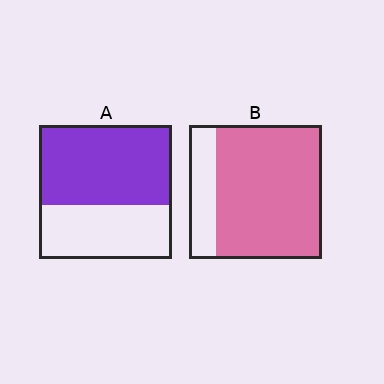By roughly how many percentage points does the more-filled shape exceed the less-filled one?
By roughly 20 percentage points (B over A).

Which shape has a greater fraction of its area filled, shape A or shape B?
Shape B.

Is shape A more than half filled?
Yes.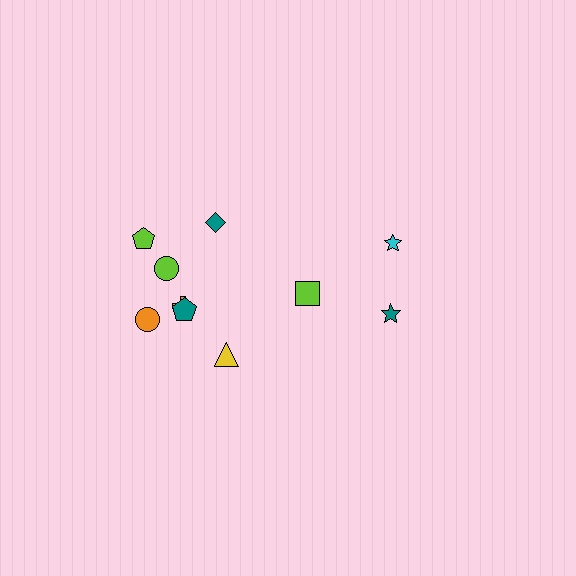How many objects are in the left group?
There are 7 objects.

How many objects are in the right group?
There are 3 objects.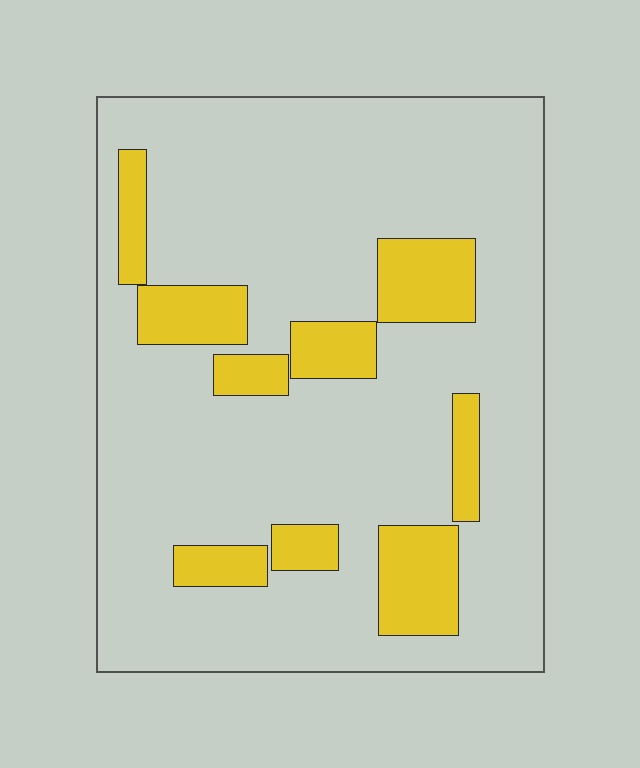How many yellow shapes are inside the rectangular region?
9.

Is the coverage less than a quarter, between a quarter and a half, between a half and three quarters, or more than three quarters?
Less than a quarter.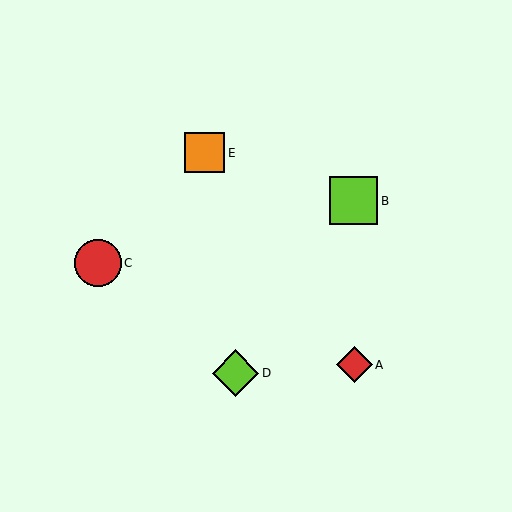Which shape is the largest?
The lime square (labeled B) is the largest.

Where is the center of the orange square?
The center of the orange square is at (205, 153).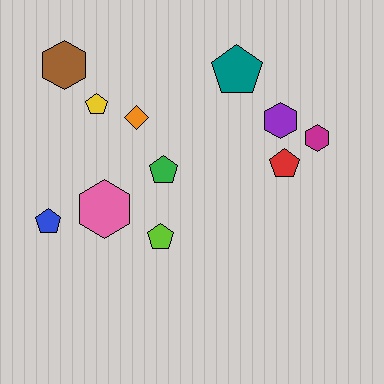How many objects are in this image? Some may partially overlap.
There are 11 objects.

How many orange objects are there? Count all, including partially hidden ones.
There is 1 orange object.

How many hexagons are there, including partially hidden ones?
There are 4 hexagons.